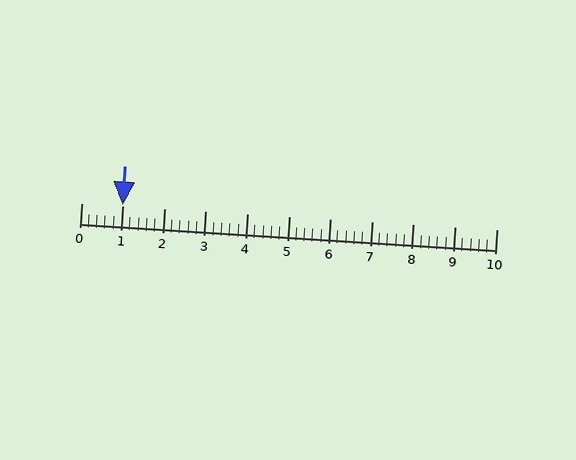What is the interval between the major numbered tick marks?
The major tick marks are spaced 1 units apart.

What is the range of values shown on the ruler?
The ruler shows values from 0 to 10.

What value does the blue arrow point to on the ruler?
The blue arrow points to approximately 1.0.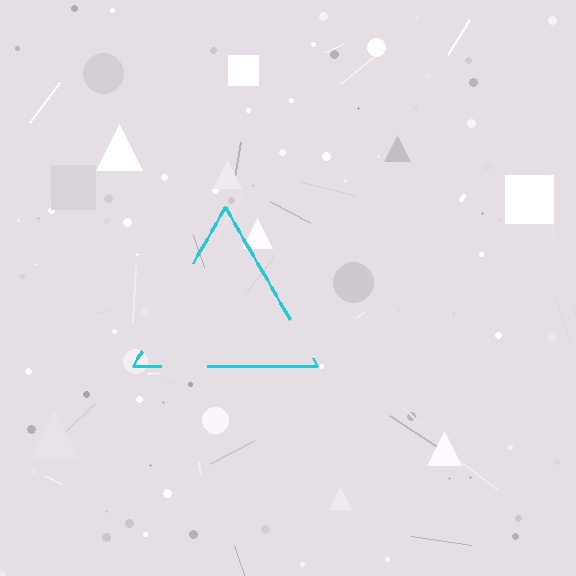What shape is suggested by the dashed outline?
The dashed outline suggests a triangle.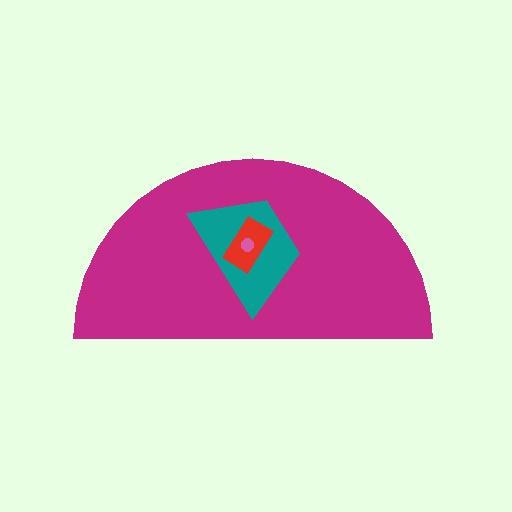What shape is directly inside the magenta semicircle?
The teal trapezoid.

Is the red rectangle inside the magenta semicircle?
Yes.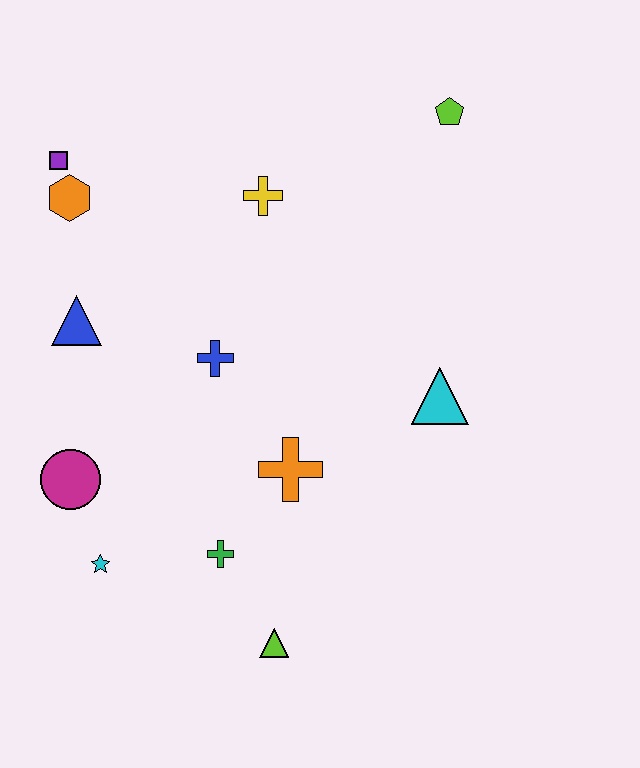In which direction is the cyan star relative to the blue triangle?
The cyan star is below the blue triangle.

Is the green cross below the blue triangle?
Yes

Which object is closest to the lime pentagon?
The yellow cross is closest to the lime pentagon.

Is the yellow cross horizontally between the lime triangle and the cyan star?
Yes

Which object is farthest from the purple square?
The lime triangle is farthest from the purple square.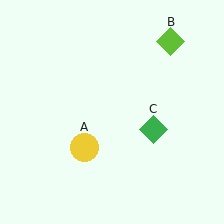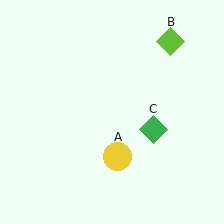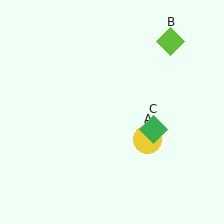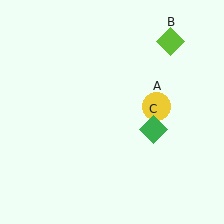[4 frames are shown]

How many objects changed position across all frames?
1 object changed position: yellow circle (object A).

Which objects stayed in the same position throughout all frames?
Lime diamond (object B) and green diamond (object C) remained stationary.